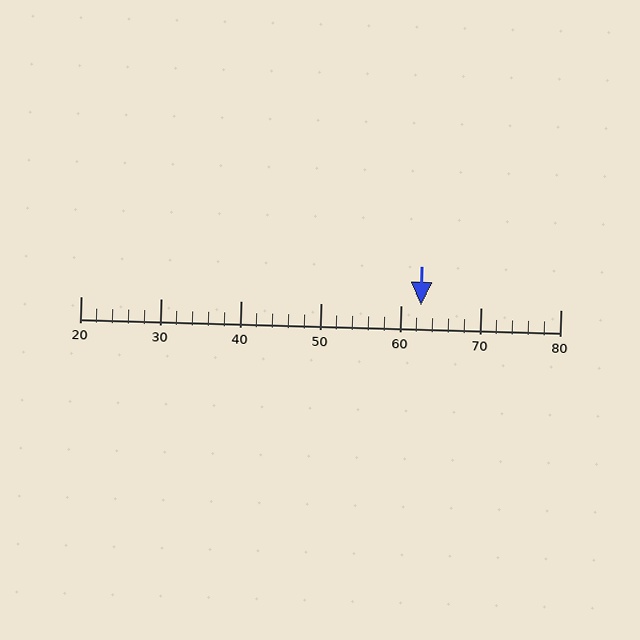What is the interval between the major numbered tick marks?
The major tick marks are spaced 10 units apart.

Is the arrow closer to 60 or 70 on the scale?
The arrow is closer to 60.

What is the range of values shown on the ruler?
The ruler shows values from 20 to 80.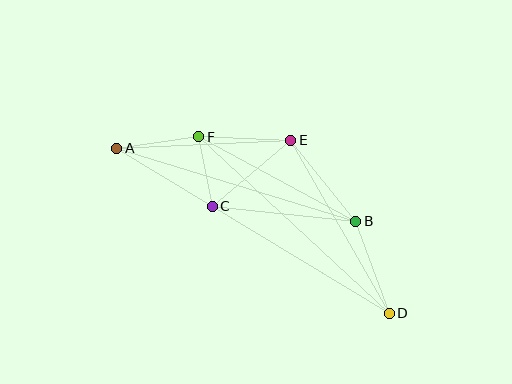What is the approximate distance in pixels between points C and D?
The distance between C and D is approximately 207 pixels.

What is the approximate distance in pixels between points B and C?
The distance between B and C is approximately 144 pixels.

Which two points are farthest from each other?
Points A and D are farthest from each other.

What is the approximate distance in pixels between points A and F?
The distance between A and F is approximately 83 pixels.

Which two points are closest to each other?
Points C and F are closest to each other.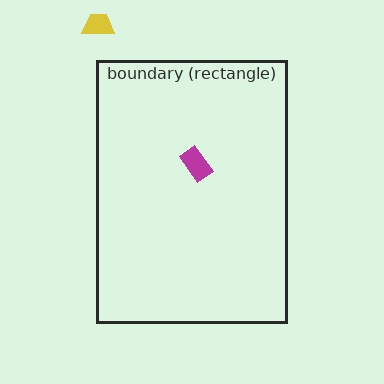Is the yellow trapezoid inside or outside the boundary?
Outside.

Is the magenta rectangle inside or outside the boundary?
Inside.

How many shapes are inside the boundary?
1 inside, 1 outside.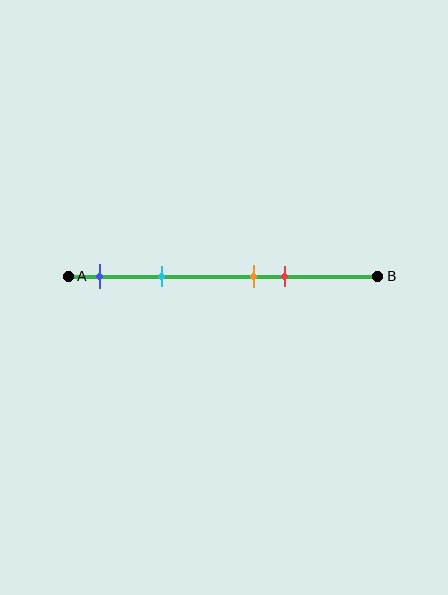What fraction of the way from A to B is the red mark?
The red mark is approximately 70% (0.7) of the way from A to B.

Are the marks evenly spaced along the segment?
No, the marks are not evenly spaced.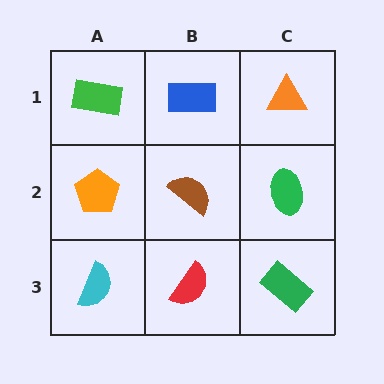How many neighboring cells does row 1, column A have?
2.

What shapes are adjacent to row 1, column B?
A brown semicircle (row 2, column B), a green rectangle (row 1, column A), an orange triangle (row 1, column C).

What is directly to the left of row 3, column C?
A red semicircle.